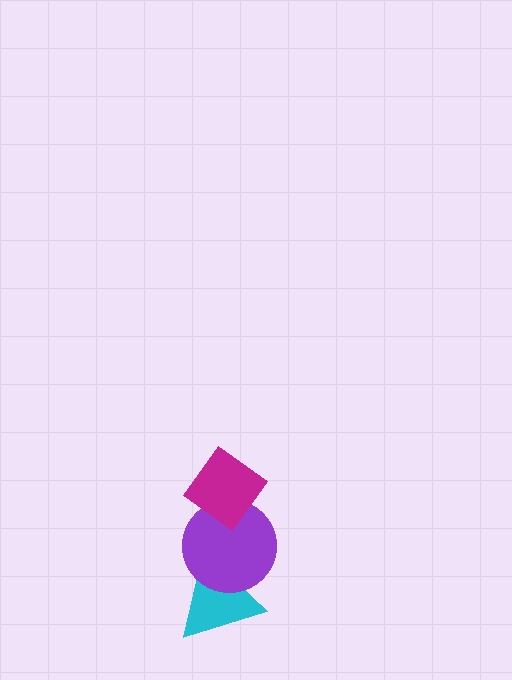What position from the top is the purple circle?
The purple circle is 2nd from the top.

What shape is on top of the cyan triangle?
The purple circle is on top of the cyan triangle.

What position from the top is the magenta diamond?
The magenta diamond is 1st from the top.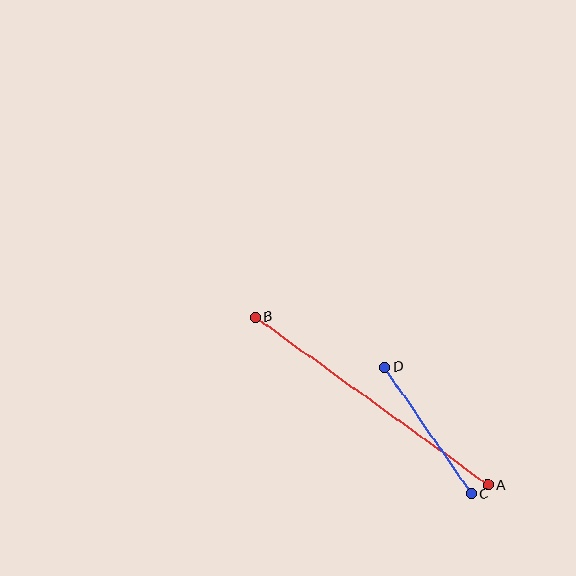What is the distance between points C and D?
The distance is approximately 153 pixels.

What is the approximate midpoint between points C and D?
The midpoint is at approximately (428, 430) pixels.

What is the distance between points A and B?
The distance is approximately 287 pixels.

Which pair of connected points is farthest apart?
Points A and B are farthest apart.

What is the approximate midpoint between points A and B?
The midpoint is at approximately (372, 401) pixels.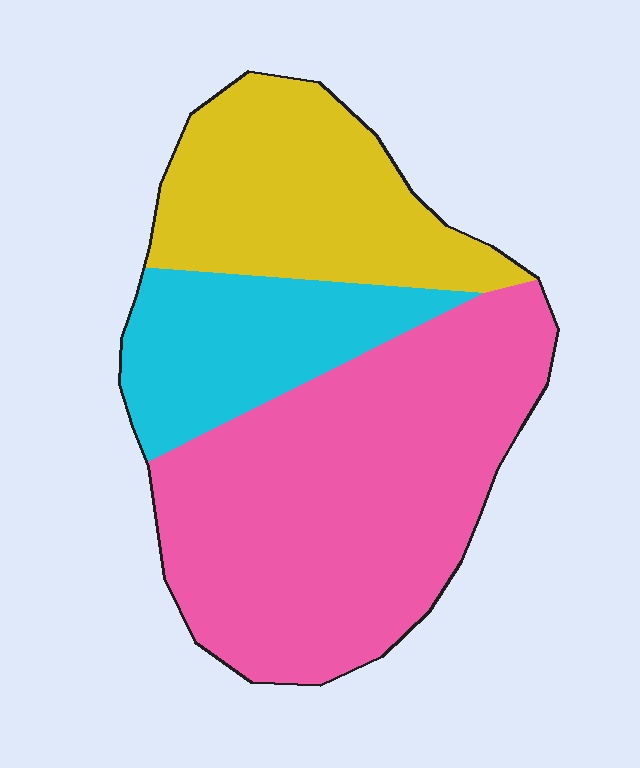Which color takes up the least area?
Cyan, at roughly 20%.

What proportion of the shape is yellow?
Yellow covers about 25% of the shape.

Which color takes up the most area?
Pink, at roughly 55%.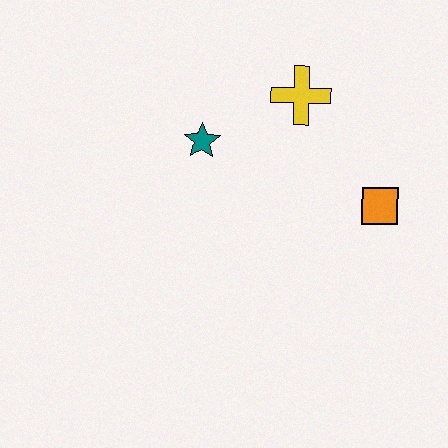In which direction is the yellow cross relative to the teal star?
The yellow cross is to the right of the teal star.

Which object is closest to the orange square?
The yellow cross is closest to the orange square.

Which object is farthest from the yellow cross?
The orange square is farthest from the yellow cross.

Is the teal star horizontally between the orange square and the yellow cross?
No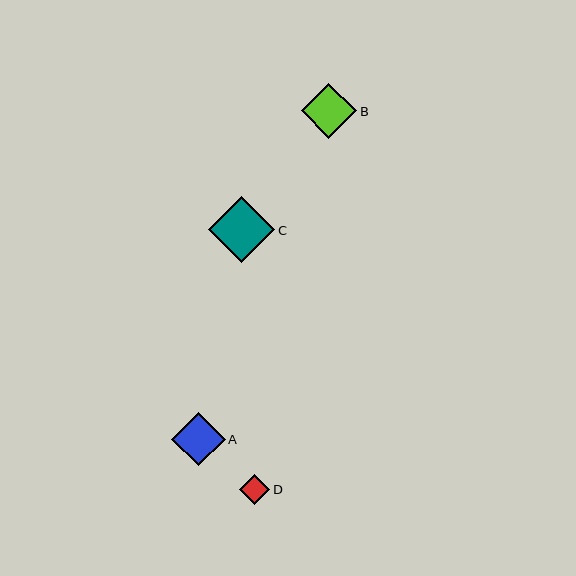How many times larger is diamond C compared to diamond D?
Diamond C is approximately 2.2 times the size of diamond D.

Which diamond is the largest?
Diamond C is the largest with a size of approximately 66 pixels.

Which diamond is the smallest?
Diamond D is the smallest with a size of approximately 30 pixels.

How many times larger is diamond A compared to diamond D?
Diamond A is approximately 1.8 times the size of diamond D.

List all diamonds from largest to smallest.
From largest to smallest: C, B, A, D.